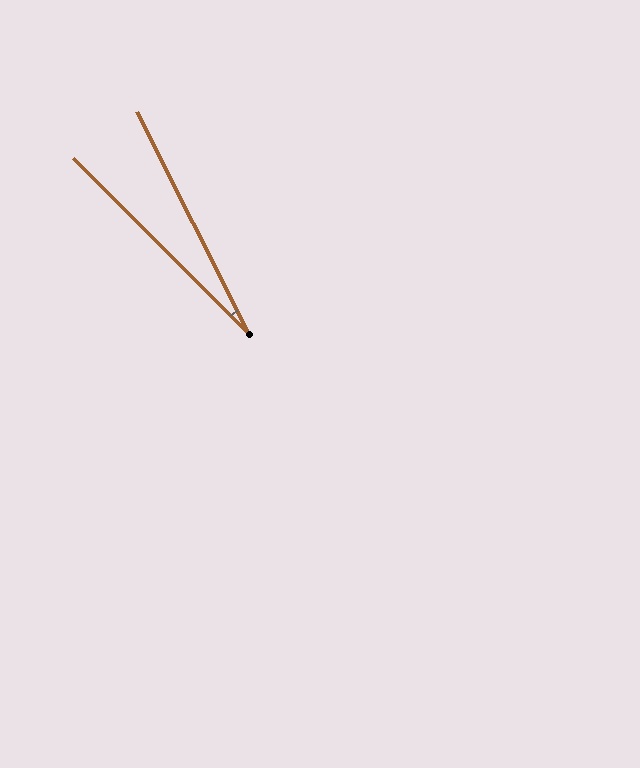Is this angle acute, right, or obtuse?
It is acute.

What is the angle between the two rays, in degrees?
Approximately 18 degrees.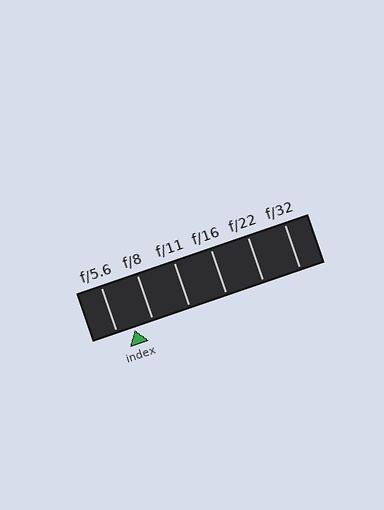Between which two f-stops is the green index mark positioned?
The index mark is between f/5.6 and f/8.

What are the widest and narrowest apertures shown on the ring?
The widest aperture shown is f/5.6 and the narrowest is f/32.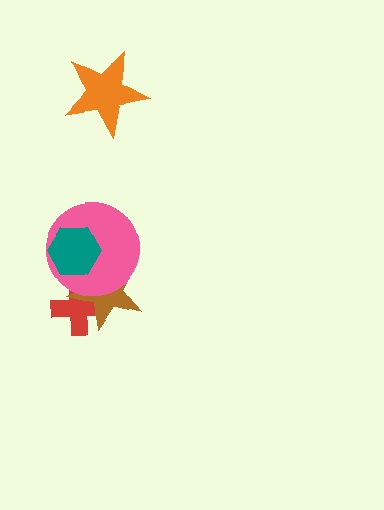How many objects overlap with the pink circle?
3 objects overlap with the pink circle.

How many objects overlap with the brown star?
3 objects overlap with the brown star.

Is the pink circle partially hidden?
Yes, it is partially covered by another shape.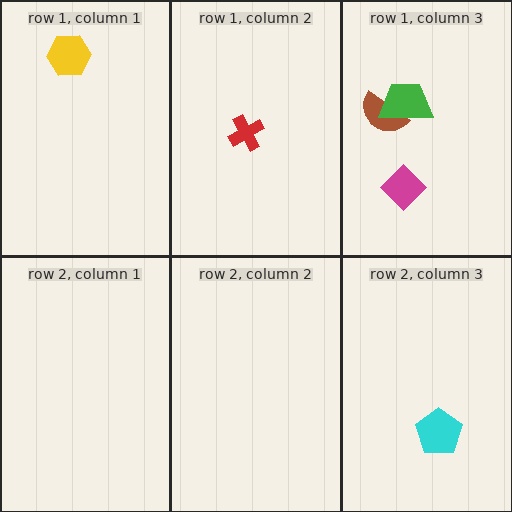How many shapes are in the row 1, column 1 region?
1.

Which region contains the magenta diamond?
The row 1, column 3 region.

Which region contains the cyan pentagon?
The row 2, column 3 region.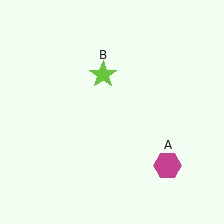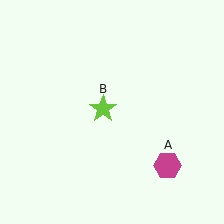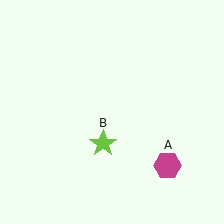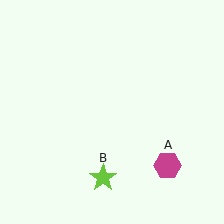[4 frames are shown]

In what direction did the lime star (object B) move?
The lime star (object B) moved down.